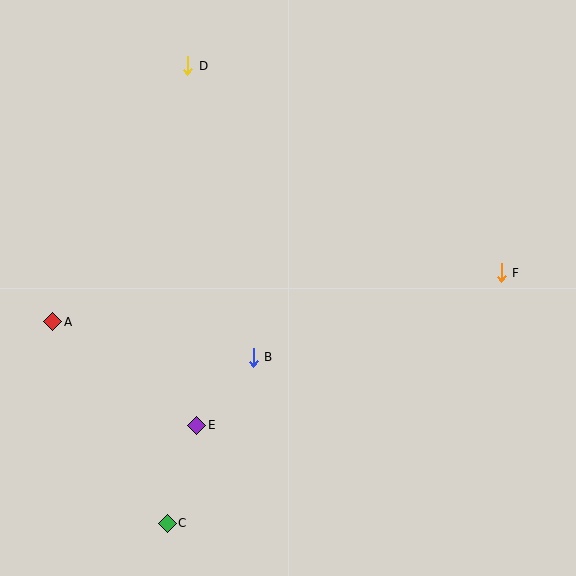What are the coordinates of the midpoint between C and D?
The midpoint between C and D is at (178, 294).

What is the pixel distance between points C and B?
The distance between C and B is 187 pixels.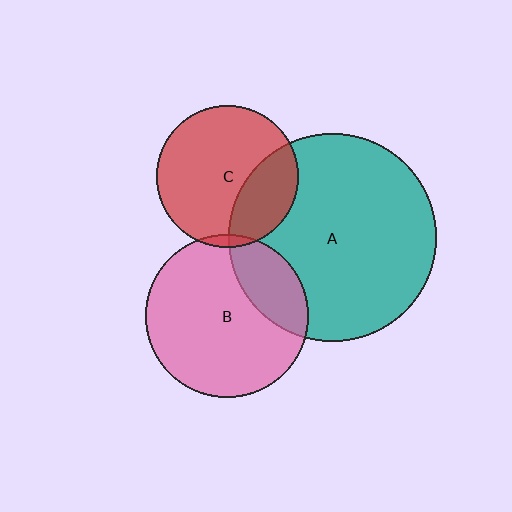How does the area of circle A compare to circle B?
Approximately 1.6 times.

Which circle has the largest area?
Circle A (teal).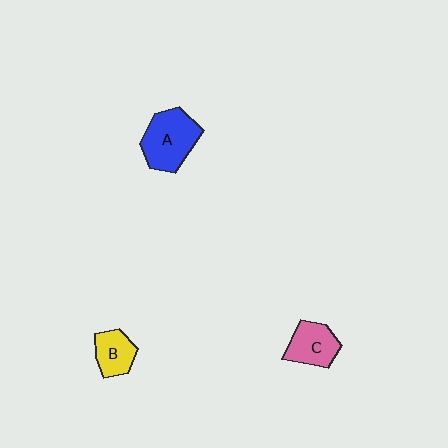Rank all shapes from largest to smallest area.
From largest to smallest: A (blue), C (pink), B (yellow).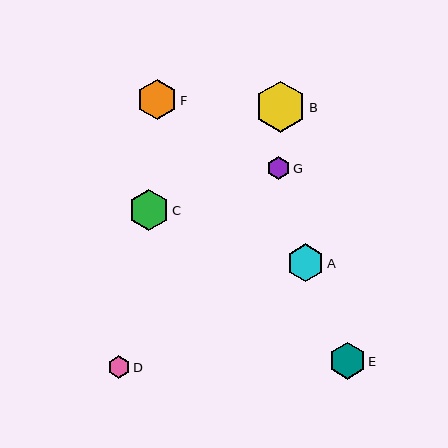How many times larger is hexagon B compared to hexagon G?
Hexagon B is approximately 2.3 times the size of hexagon G.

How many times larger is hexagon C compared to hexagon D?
Hexagon C is approximately 1.8 times the size of hexagon D.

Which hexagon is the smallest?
Hexagon G is the smallest with a size of approximately 23 pixels.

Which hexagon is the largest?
Hexagon B is the largest with a size of approximately 51 pixels.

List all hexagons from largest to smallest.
From largest to smallest: B, C, F, A, E, D, G.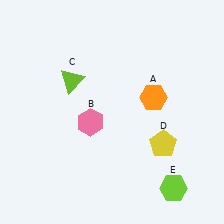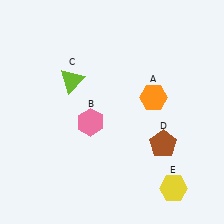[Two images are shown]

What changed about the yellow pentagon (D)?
In Image 1, D is yellow. In Image 2, it changed to brown.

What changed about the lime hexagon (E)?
In Image 1, E is lime. In Image 2, it changed to yellow.